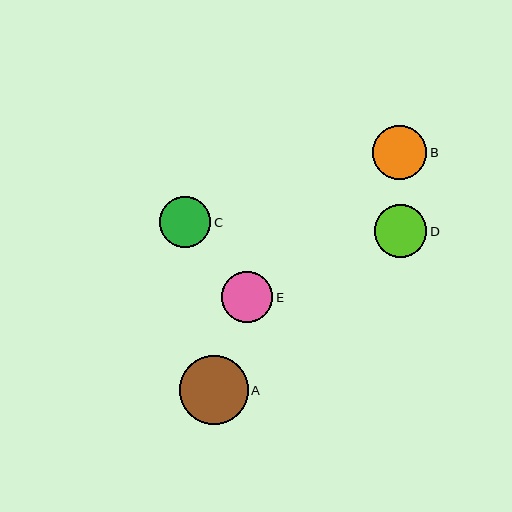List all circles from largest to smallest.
From largest to smallest: A, B, D, E, C.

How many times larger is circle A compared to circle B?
Circle A is approximately 1.3 times the size of circle B.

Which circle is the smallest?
Circle C is the smallest with a size of approximately 51 pixels.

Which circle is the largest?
Circle A is the largest with a size of approximately 69 pixels.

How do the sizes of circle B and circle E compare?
Circle B and circle E are approximately the same size.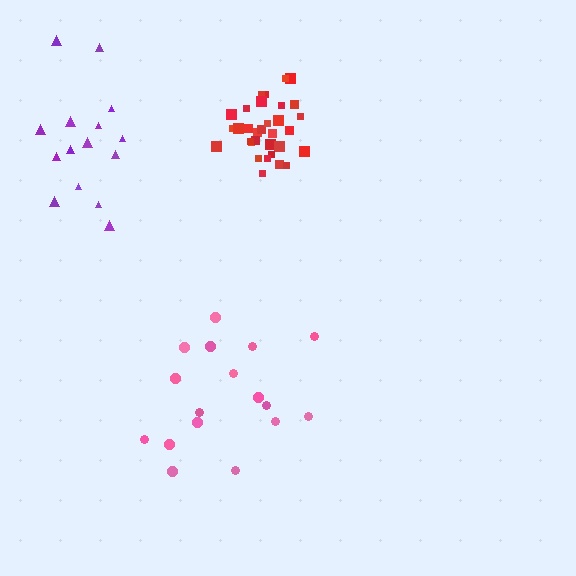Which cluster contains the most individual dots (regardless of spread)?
Red (33).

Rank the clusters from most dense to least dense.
red, pink, purple.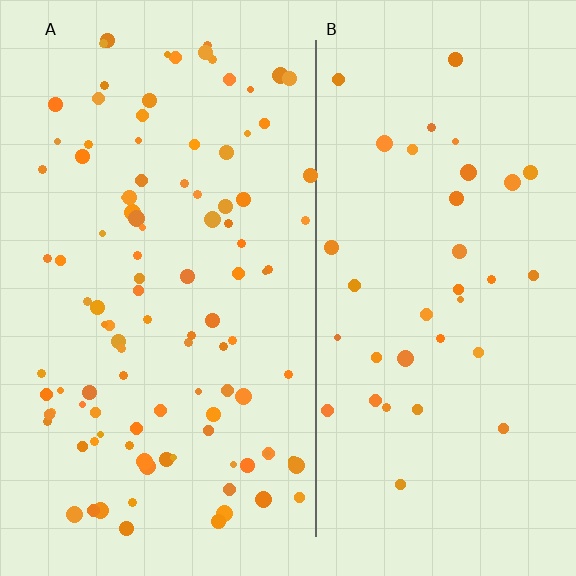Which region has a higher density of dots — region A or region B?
A (the left).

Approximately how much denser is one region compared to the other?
Approximately 2.9× — region A over region B.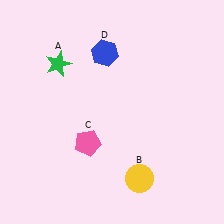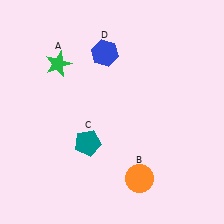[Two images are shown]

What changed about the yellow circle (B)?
In Image 1, B is yellow. In Image 2, it changed to orange.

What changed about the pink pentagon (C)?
In Image 1, C is pink. In Image 2, it changed to teal.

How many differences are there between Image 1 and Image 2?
There are 2 differences between the two images.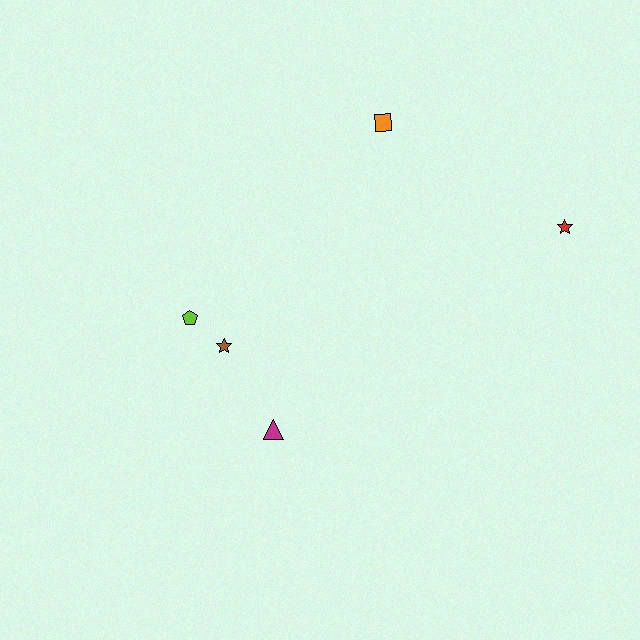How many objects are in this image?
There are 5 objects.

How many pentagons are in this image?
There is 1 pentagon.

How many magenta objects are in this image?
There is 1 magenta object.